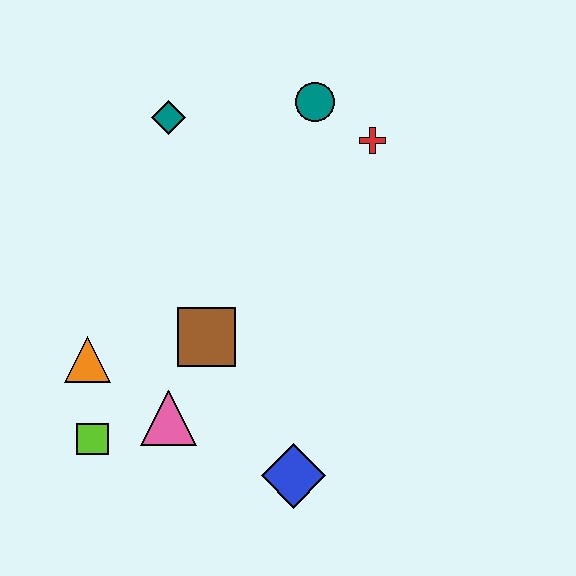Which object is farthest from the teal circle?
The lime square is farthest from the teal circle.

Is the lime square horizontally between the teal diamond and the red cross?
No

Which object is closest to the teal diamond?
The teal circle is closest to the teal diamond.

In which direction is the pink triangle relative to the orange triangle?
The pink triangle is to the right of the orange triangle.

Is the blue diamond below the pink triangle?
Yes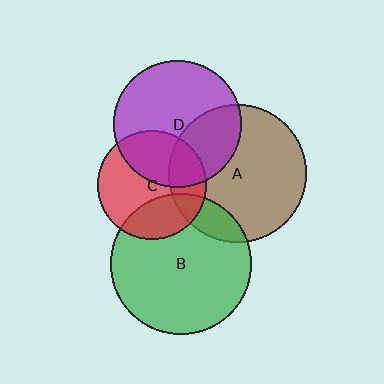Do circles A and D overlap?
Yes.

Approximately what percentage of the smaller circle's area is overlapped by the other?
Approximately 35%.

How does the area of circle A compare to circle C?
Approximately 1.6 times.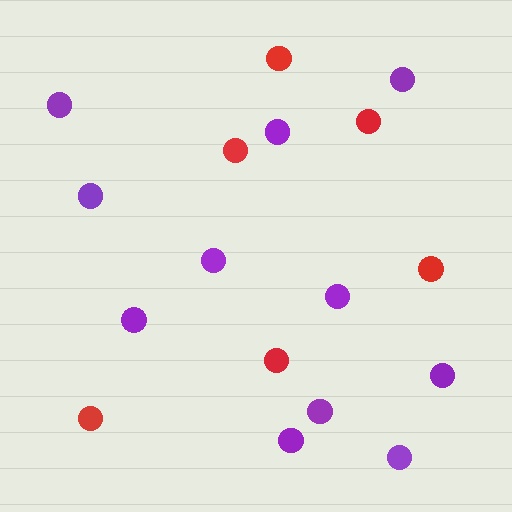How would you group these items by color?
There are 2 groups: one group of red circles (6) and one group of purple circles (11).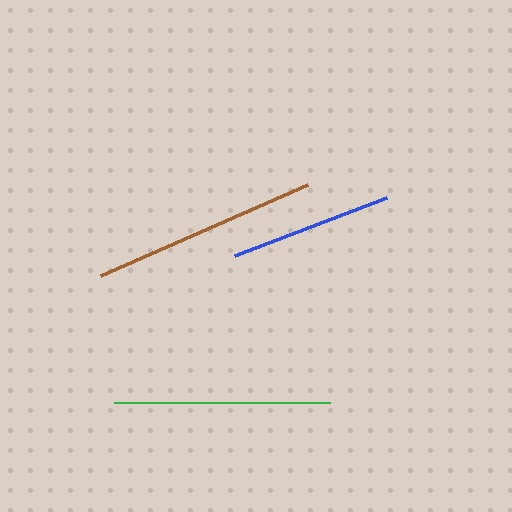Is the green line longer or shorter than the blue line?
The green line is longer than the blue line.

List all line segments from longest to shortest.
From longest to shortest: brown, green, blue.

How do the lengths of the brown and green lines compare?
The brown and green lines are approximately the same length.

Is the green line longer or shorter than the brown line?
The brown line is longer than the green line.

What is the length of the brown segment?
The brown segment is approximately 226 pixels long.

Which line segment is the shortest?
The blue line is the shortest at approximately 162 pixels.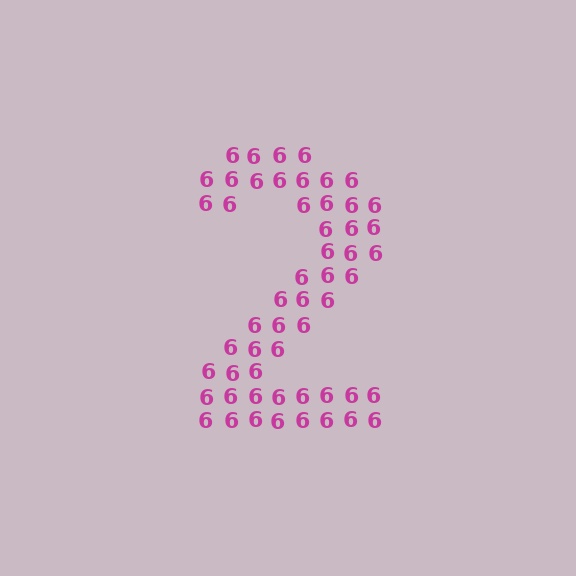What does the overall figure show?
The overall figure shows the digit 2.